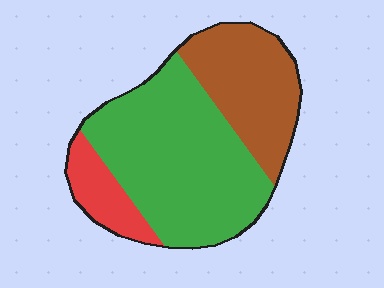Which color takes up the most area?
Green, at roughly 55%.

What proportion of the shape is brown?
Brown covers roughly 30% of the shape.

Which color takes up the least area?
Red, at roughly 10%.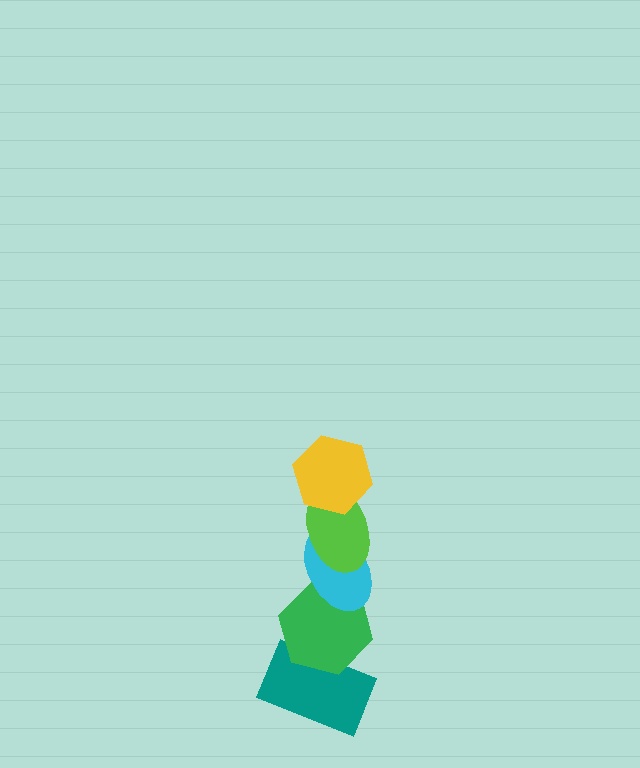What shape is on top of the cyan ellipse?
The lime ellipse is on top of the cyan ellipse.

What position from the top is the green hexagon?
The green hexagon is 4th from the top.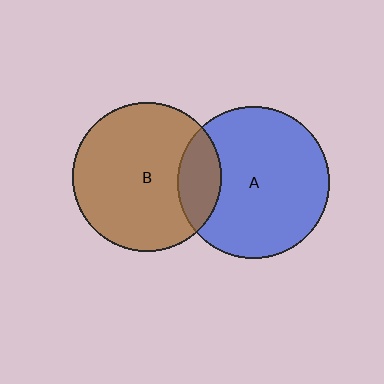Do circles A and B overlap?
Yes.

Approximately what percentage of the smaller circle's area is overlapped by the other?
Approximately 20%.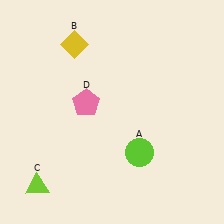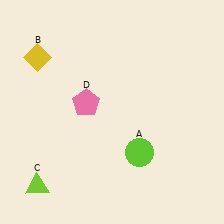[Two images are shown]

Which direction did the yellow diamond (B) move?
The yellow diamond (B) moved left.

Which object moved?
The yellow diamond (B) moved left.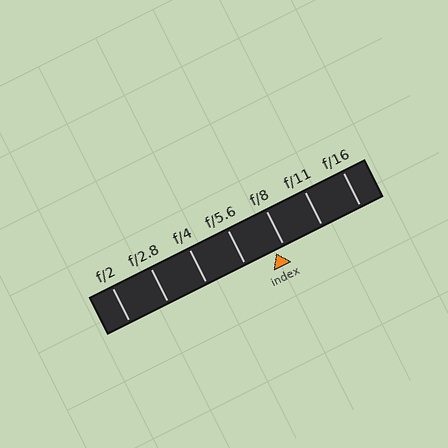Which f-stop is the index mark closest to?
The index mark is closest to f/8.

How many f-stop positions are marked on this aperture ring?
There are 7 f-stop positions marked.